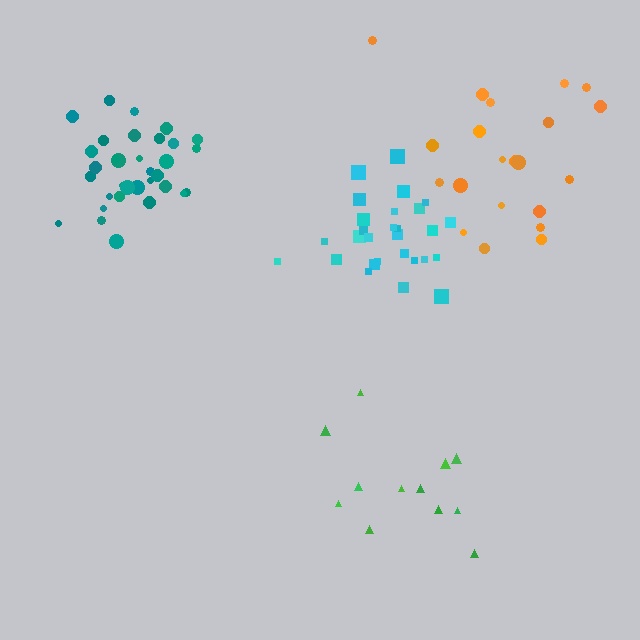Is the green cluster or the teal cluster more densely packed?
Teal.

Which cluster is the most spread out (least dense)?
Green.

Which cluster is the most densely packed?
Teal.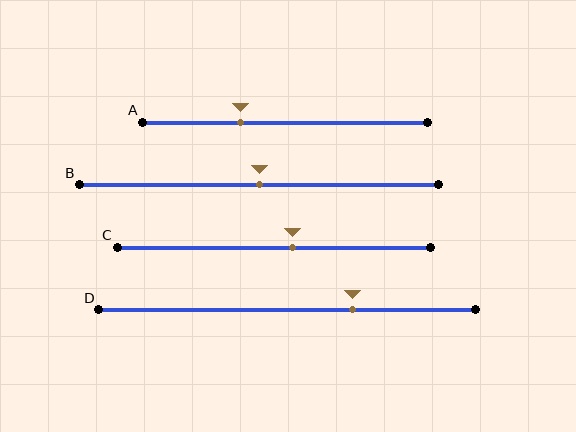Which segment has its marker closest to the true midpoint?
Segment B has its marker closest to the true midpoint.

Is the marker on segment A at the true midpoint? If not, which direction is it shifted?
No, the marker on segment A is shifted to the left by about 16% of the segment length.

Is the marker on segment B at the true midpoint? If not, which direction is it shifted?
Yes, the marker on segment B is at the true midpoint.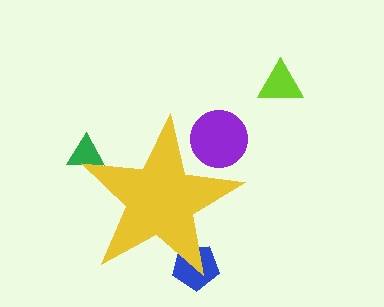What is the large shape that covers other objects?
A yellow star.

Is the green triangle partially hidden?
Yes, the green triangle is partially hidden behind the yellow star.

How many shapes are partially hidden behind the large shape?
3 shapes are partially hidden.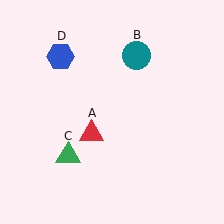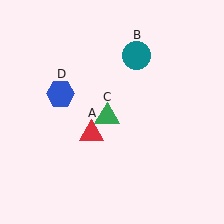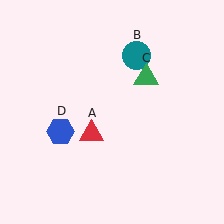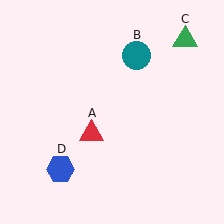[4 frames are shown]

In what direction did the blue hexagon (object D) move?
The blue hexagon (object D) moved down.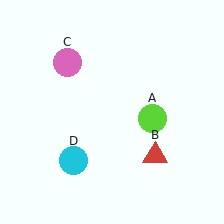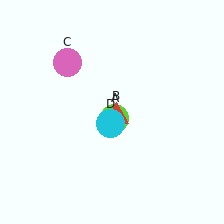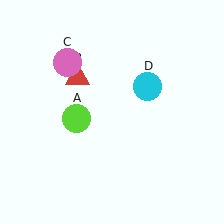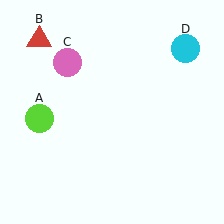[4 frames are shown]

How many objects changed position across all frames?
3 objects changed position: lime circle (object A), red triangle (object B), cyan circle (object D).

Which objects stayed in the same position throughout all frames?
Pink circle (object C) remained stationary.